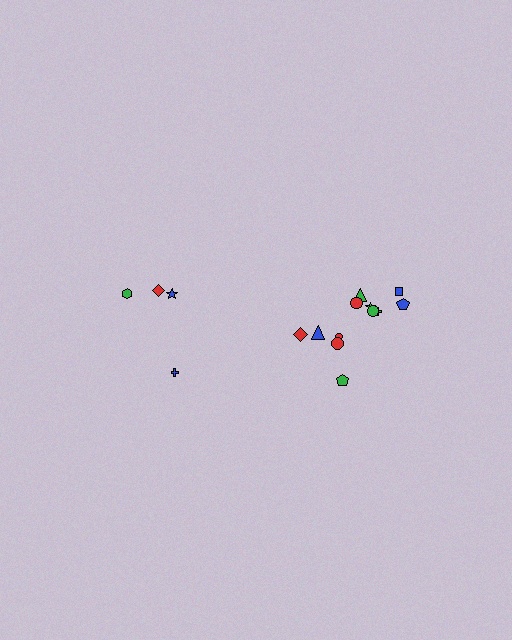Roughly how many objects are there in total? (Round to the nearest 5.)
Roughly 15 objects in total.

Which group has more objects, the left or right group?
The right group.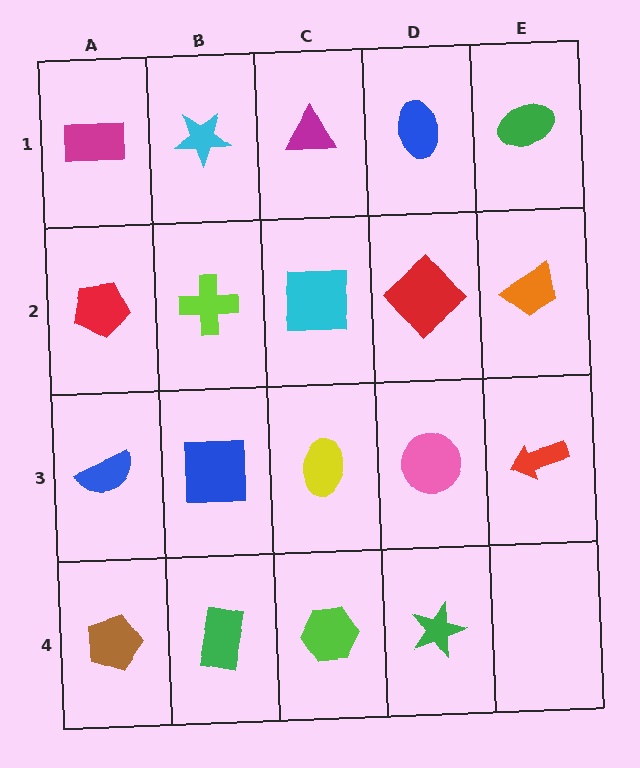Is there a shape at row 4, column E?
No, that cell is empty.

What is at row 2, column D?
A red diamond.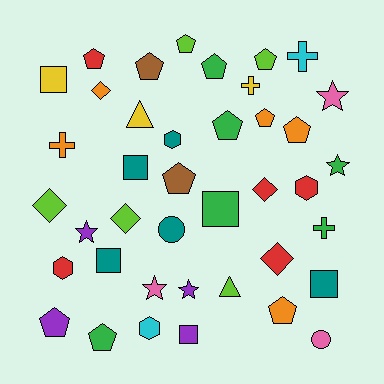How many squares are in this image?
There are 6 squares.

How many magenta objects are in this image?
There are no magenta objects.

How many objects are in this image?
There are 40 objects.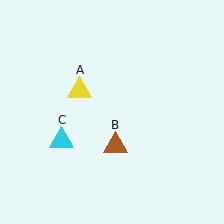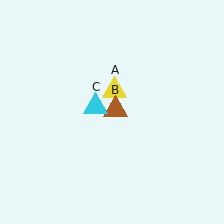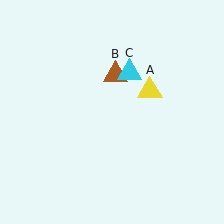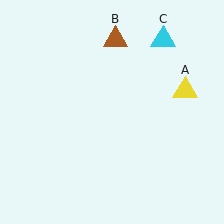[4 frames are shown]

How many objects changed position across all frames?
3 objects changed position: yellow triangle (object A), brown triangle (object B), cyan triangle (object C).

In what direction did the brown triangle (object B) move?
The brown triangle (object B) moved up.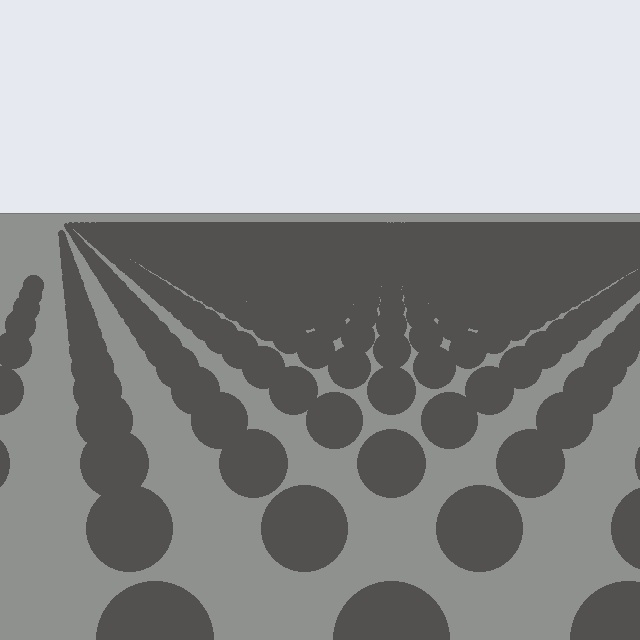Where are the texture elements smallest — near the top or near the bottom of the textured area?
Near the top.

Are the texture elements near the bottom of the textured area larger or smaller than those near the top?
Larger. Near the bottom, elements are closer to the viewer and appear at a bigger on-screen size.